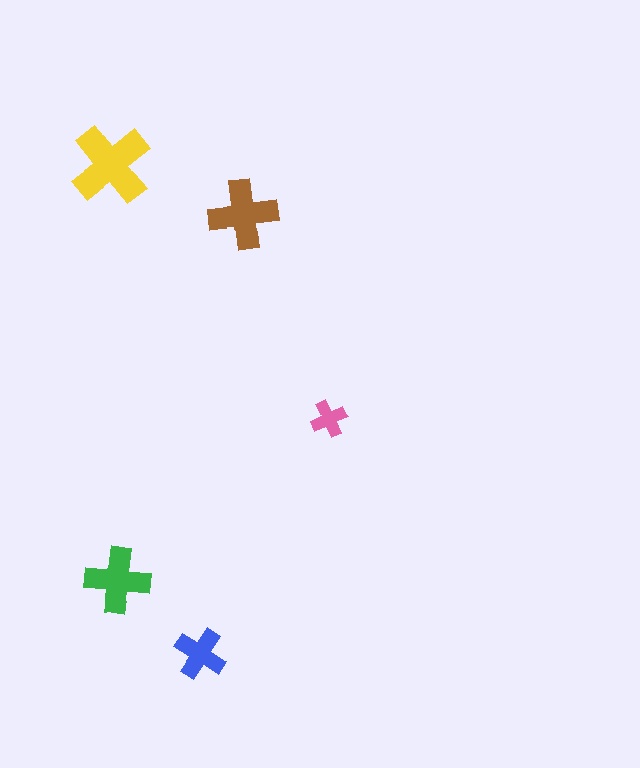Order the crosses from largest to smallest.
the yellow one, the brown one, the green one, the blue one, the pink one.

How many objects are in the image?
There are 5 objects in the image.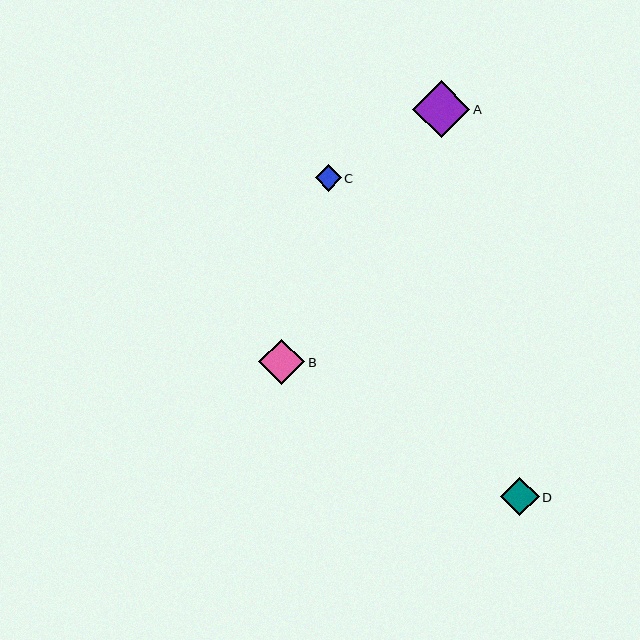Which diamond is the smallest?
Diamond C is the smallest with a size of approximately 26 pixels.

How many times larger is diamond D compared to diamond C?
Diamond D is approximately 1.5 times the size of diamond C.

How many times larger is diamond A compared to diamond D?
Diamond A is approximately 1.5 times the size of diamond D.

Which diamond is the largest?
Diamond A is the largest with a size of approximately 57 pixels.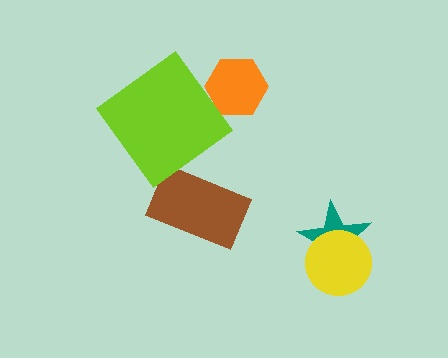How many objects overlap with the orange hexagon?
0 objects overlap with the orange hexagon.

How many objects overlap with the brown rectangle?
0 objects overlap with the brown rectangle.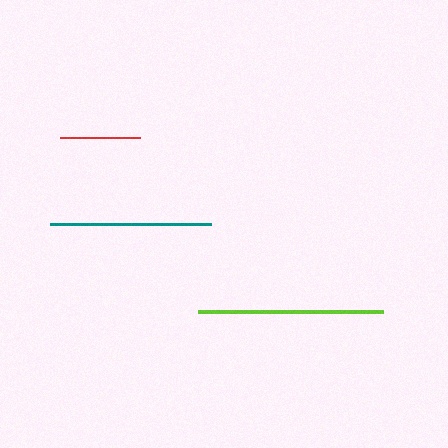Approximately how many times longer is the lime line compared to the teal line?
The lime line is approximately 1.2 times the length of the teal line.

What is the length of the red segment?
The red segment is approximately 80 pixels long.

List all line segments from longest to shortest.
From longest to shortest: lime, teal, red.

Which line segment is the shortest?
The red line is the shortest at approximately 80 pixels.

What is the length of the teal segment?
The teal segment is approximately 160 pixels long.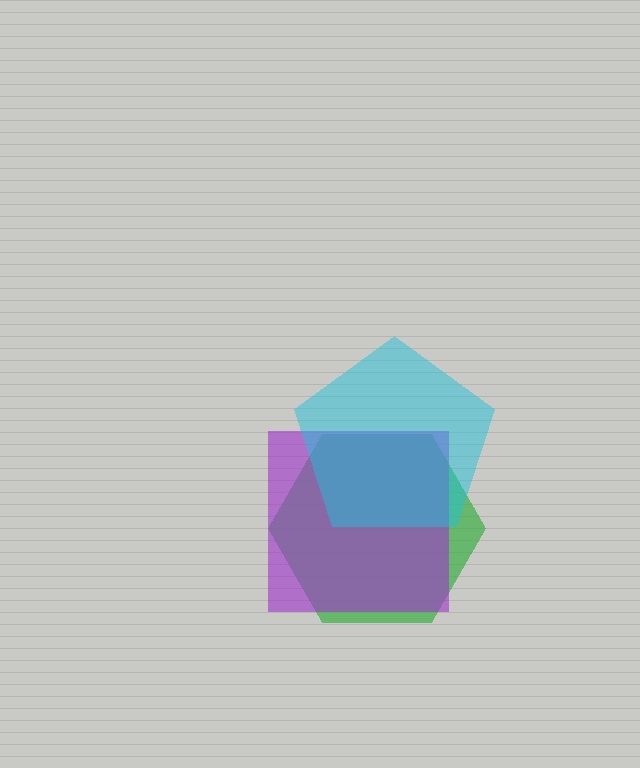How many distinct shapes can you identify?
There are 3 distinct shapes: a green hexagon, a purple square, a cyan pentagon.